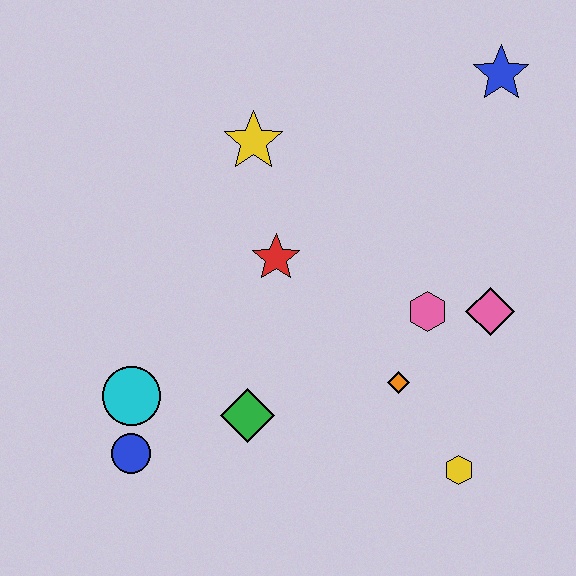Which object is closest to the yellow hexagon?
The orange diamond is closest to the yellow hexagon.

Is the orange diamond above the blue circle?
Yes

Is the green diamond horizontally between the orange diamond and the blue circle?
Yes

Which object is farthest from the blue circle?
The blue star is farthest from the blue circle.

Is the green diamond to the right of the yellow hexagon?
No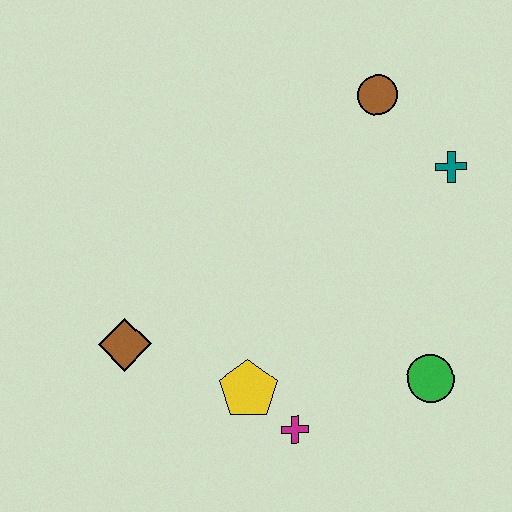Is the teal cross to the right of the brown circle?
Yes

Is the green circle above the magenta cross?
Yes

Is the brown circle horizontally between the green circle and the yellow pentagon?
Yes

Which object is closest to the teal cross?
The brown circle is closest to the teal cross.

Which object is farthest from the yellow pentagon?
The brown circle is farthest from the yellow pentagon.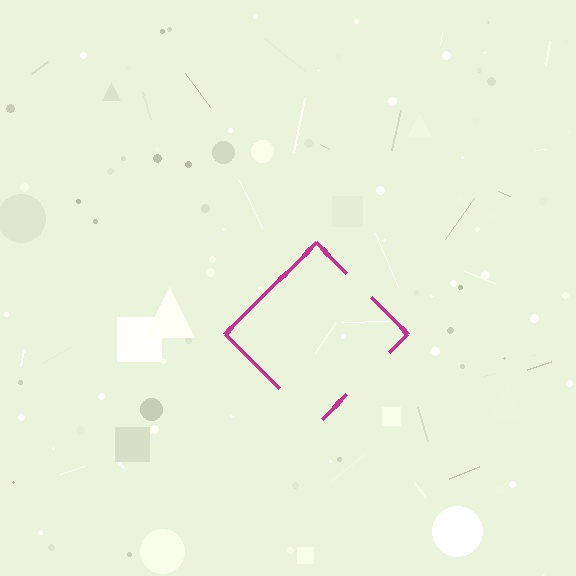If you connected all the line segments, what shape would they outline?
They would outline a diamond.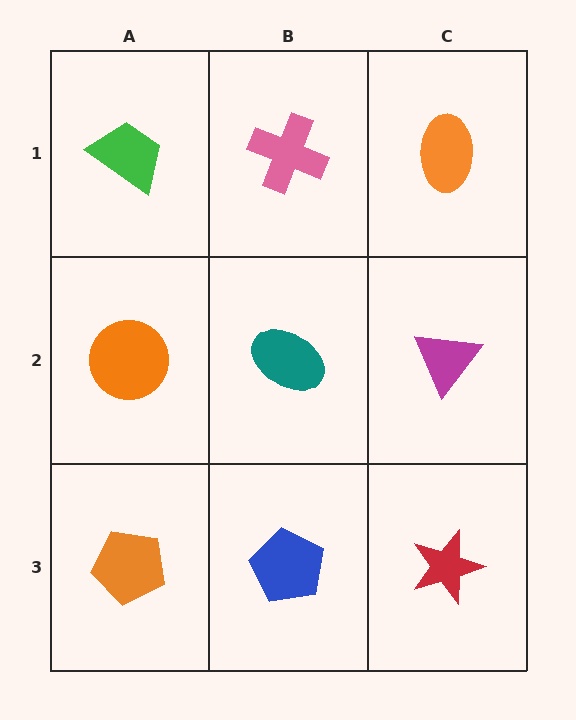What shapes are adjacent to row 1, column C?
A magenta triangle (row 2, column C), a pink cross (row 1, column B).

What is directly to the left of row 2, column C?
A teal ellipse.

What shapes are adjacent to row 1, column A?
An orange circle (row 2, column A), a pink cross (row 1, column B).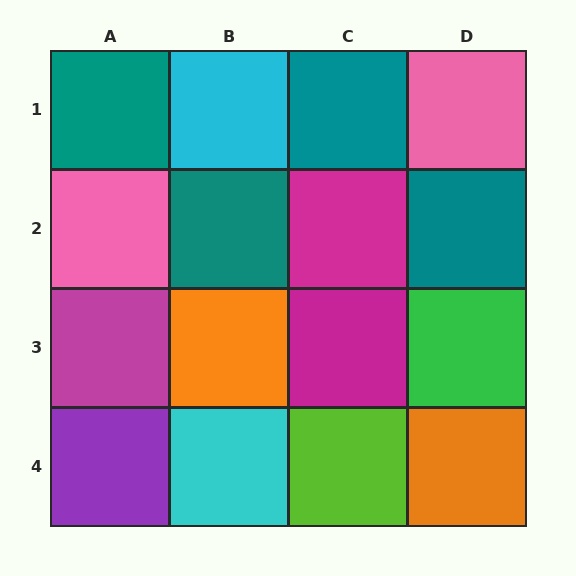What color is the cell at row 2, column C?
Magenta.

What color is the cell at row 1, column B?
Cyan.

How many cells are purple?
1 cell is purple.